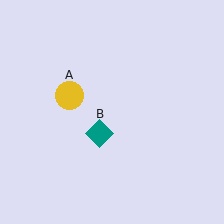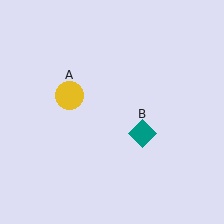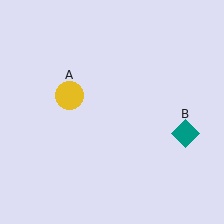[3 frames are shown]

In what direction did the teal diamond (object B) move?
The teal diamond (object B) moved right.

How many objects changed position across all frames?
1 object changed position: teal diamond (object B).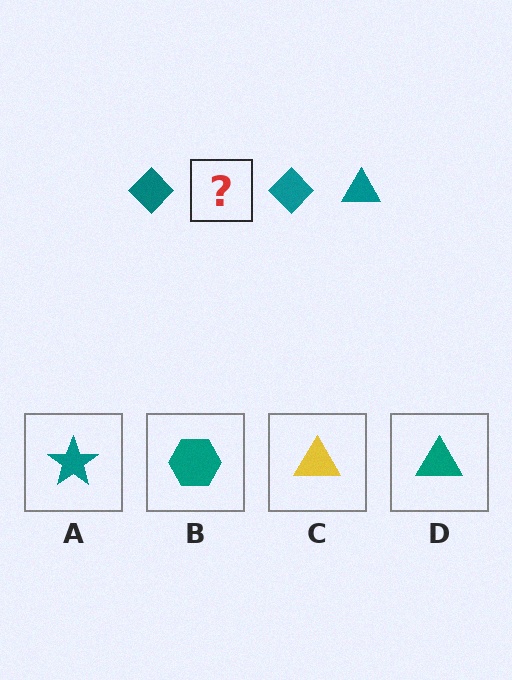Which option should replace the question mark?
Option D.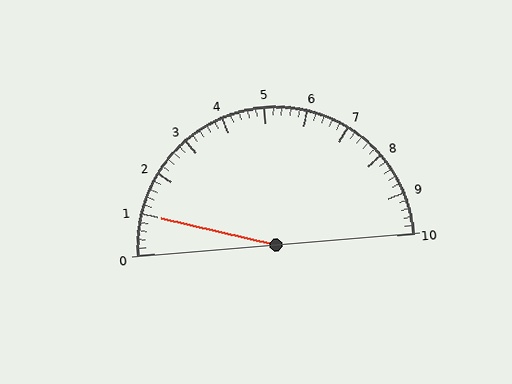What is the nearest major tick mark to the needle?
The nearest major tick mark is 1.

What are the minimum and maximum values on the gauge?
The gauge ranges from 0 to 10.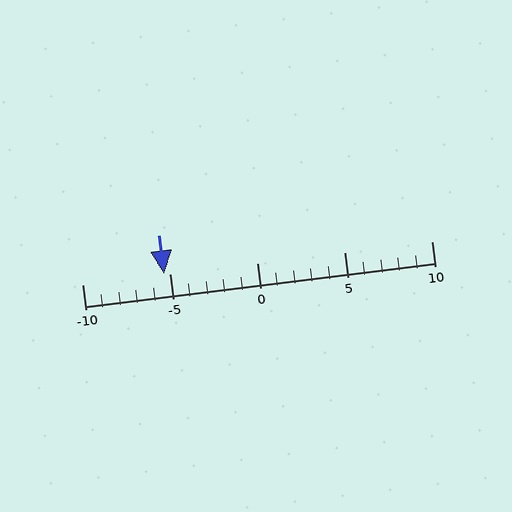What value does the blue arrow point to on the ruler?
The blue arrow points to approximately -5.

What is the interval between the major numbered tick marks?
The major tick marks are spaced 5 units apart.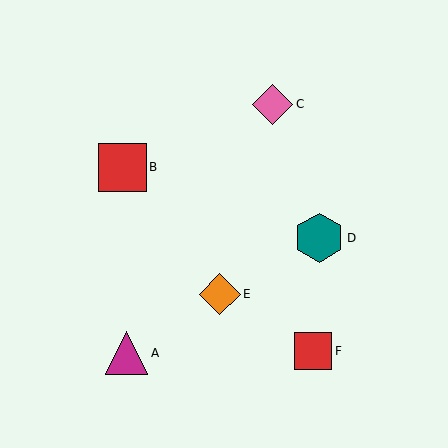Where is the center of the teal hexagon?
The center of the teal hexagon is at (319, 238).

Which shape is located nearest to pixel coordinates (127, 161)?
The red square (labeled B) at (123, 167) is nearest to that location.